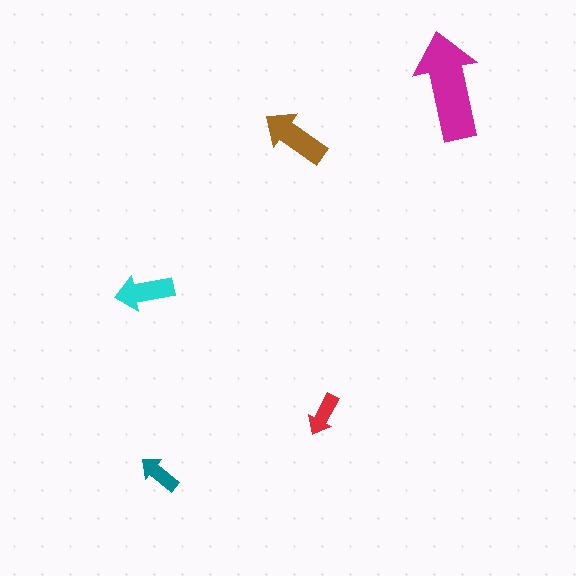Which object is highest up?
The magenta arrow is topmost.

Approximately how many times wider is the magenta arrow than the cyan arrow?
About 2 times wider.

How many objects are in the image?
There are 5 objects in the image.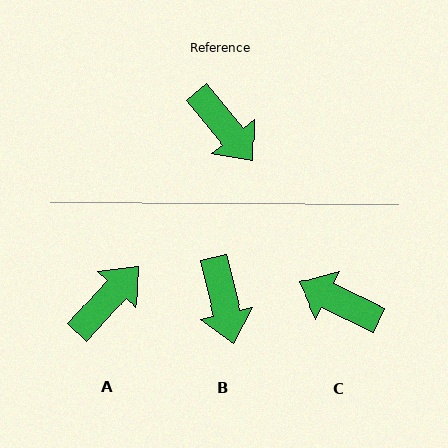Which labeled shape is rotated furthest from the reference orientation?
C, about 155 degrees away.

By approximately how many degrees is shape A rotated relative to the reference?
Approximately 98 degrees counter-clockwise.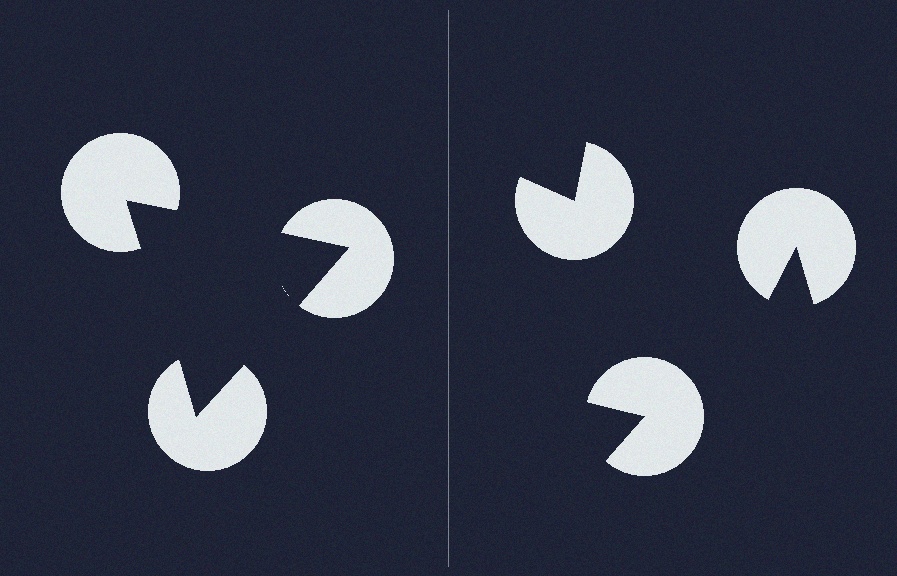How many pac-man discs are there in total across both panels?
6 — 3 on each side.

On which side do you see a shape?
An illusory triangle appears on the left side. On the right side the wedge cuts are rotated, so no coherent shape forms.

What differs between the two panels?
The pac-man discs are positioned identically on both sides; only the wedge orientations differ. On the left they align to a triangle; on the right they are misaligned.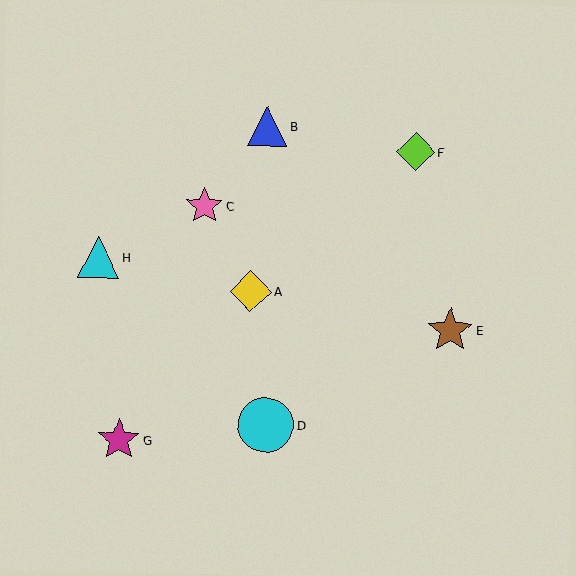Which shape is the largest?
The cyan circle (labeled D) is the largest.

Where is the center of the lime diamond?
The center of the lime diamond is at (416, 152).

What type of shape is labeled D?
Shape D is a cyan circle.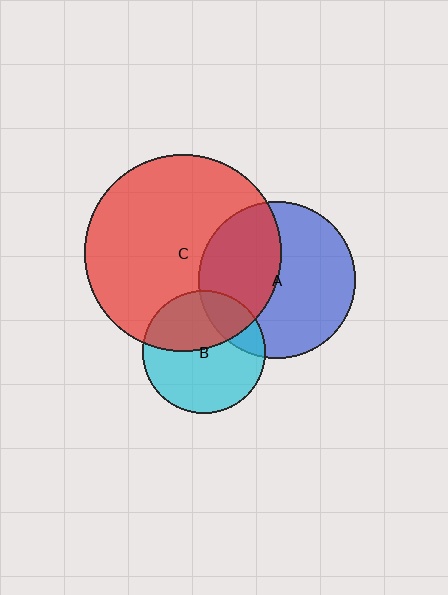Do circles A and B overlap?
Yes.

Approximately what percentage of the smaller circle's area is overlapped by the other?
Approximately 20%.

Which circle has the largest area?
Circle C (red).